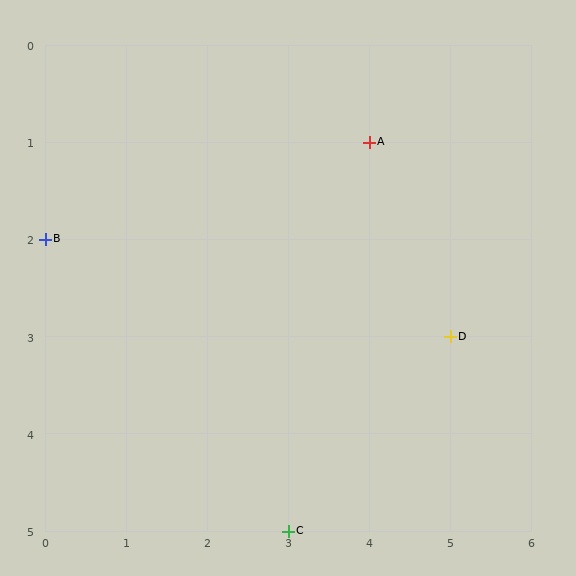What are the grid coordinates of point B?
Point B is at grid coordinates (0, 2).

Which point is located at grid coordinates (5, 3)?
Point D is at (5, 3).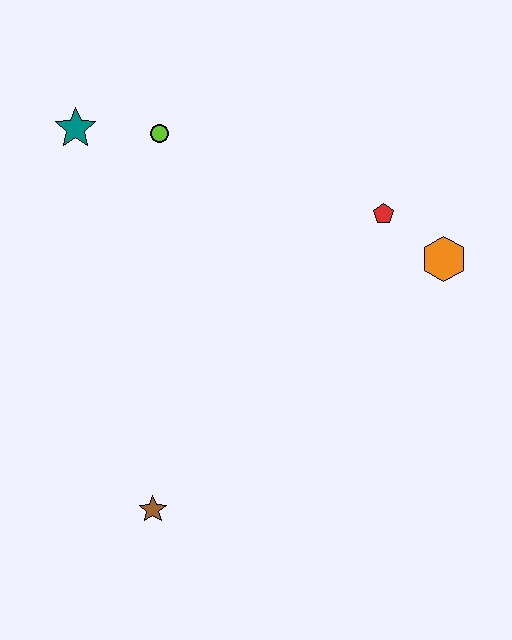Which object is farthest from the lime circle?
The brown star is farthest from the lime circle.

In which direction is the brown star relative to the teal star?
The brown star is below the teal star.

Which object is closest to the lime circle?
The teal star is closest to the lime circle.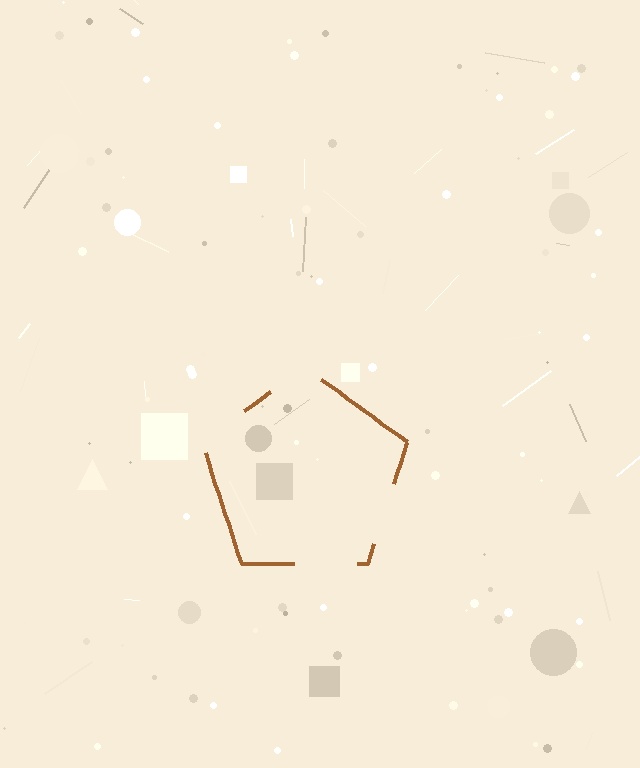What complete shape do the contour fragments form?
The contour fragments form a pentagon.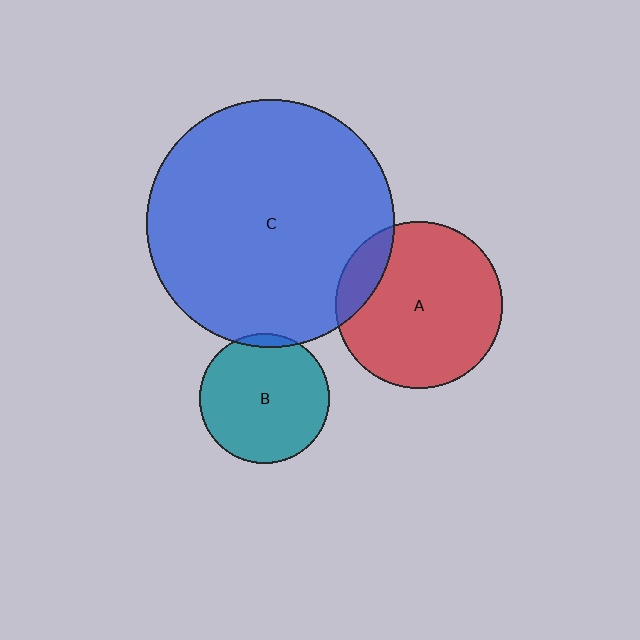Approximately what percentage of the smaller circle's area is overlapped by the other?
Approximately 5%.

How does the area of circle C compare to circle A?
Approximately 2.2 times.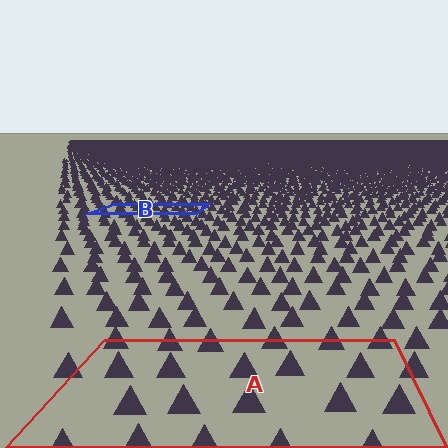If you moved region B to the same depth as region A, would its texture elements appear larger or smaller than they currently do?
They would appear larger. At a closer depth, the same texture elements are projected at a bigger on-screen size.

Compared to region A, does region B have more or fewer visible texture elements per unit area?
Region B has more texture elements per unit area — they are packed more densely because it is farther away.